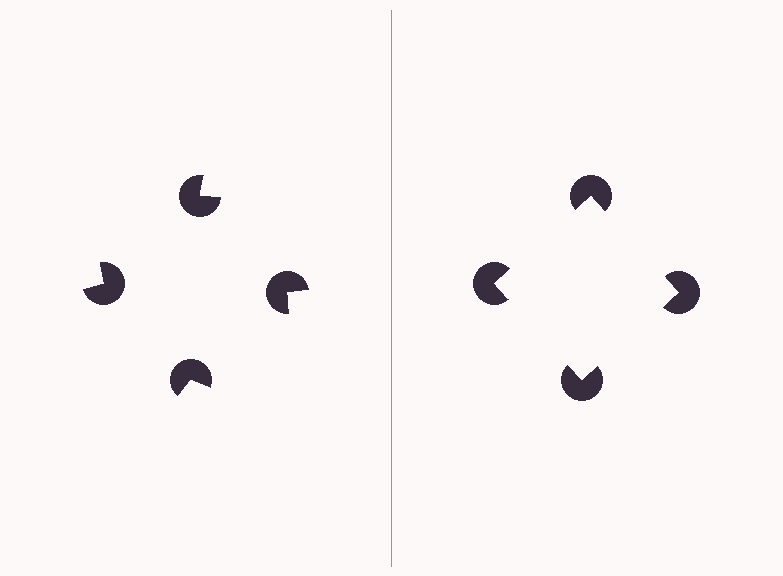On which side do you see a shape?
An illusory square appears on the right side. On the left side the wedge cuts are rotated, so no coherent shape forms.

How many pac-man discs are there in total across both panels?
8 — 4 on each side.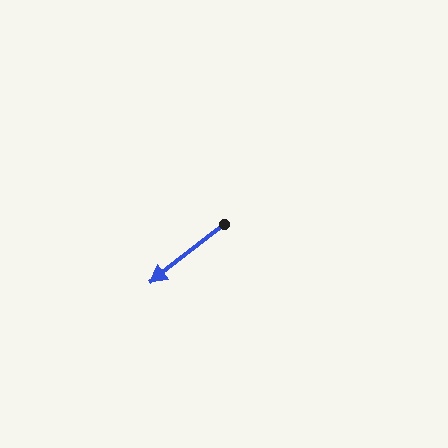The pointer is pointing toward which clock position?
Roughly 8 o'clock.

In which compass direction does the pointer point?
Southwest.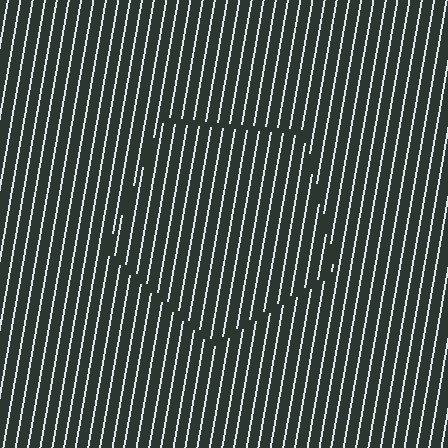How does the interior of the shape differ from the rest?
The interior of the shape contains the same grating, shifted by half a period — the contour is defined by the phase discontinuity where line-ends from the inner and outer gratings abut.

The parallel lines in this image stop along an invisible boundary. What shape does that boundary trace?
An illusory pentagon. The interior of the shape contains the same grating, shifted by half a period — the contour is defined by the phase discontinuity where line-ends from the inner and outer gratings abut.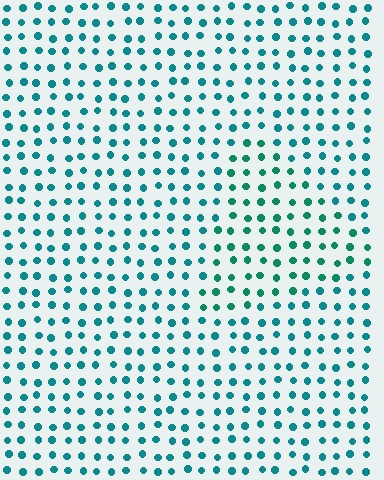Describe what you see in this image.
The image is filled with small teal elements in a uniform arrangement. A triangle-shaped region is visible where the elements are tinted to a slightly different hue, forming a subtle color boundary.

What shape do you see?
I see a triangle.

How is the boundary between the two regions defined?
The boundary is defined purely by a slight shift in hue (about 21 degrees). Spacing, size, and orientation are identical on both sides.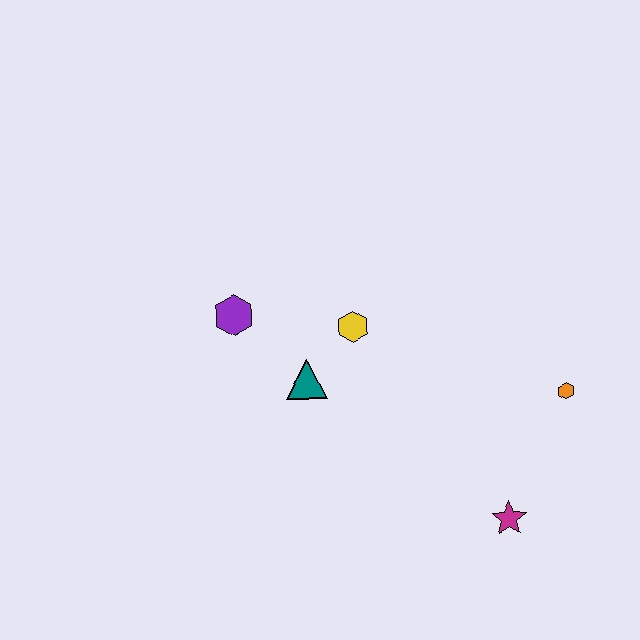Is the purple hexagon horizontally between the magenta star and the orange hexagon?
No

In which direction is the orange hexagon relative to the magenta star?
The orange hexagon is above the magenta star.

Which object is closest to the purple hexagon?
The teal triangle is closest to the purple hexagon.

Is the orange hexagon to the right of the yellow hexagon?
Yes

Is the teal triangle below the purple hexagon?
Yes